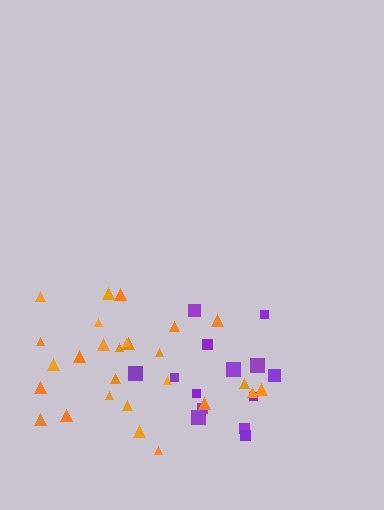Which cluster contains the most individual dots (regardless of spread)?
Orange (27).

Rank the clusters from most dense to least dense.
purple, orange.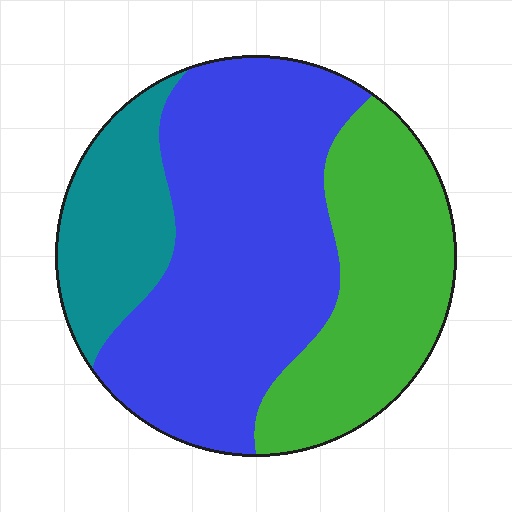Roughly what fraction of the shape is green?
Green covers about 30% of the shape.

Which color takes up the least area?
Teal, at roughly 15%.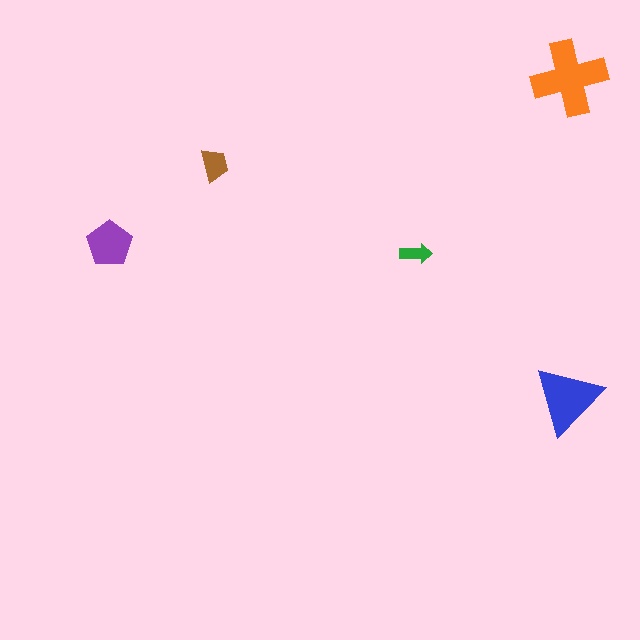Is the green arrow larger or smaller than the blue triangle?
Smaller.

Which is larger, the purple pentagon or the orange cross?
The orange cross.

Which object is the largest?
The orange cross.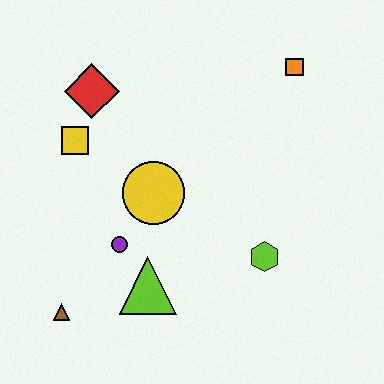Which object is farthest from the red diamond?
The lime hexagon is farthest from the red diamond.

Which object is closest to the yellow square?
The red diamond is closest to the yellow square.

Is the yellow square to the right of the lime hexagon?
No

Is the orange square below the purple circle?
No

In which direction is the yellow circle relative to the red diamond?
The yellow circle is below the red diamond.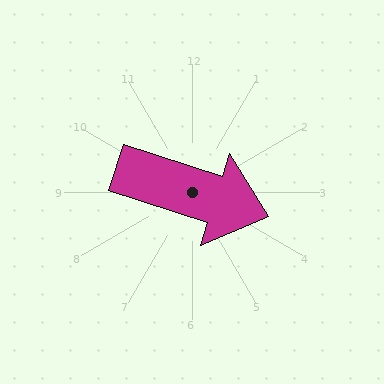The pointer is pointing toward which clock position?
Roughly 4 o'clock.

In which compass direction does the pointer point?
East.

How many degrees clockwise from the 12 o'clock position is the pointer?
Approximately 108 degrees.